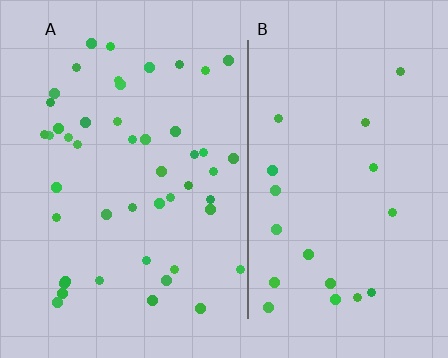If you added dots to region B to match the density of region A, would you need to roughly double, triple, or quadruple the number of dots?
Approximately double.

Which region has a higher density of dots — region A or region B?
A (the left).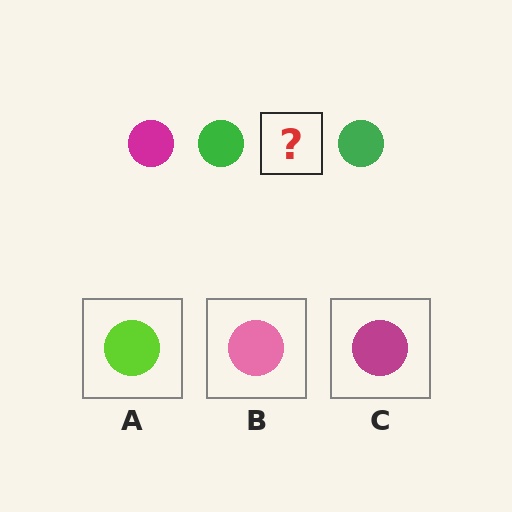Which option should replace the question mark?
Option C.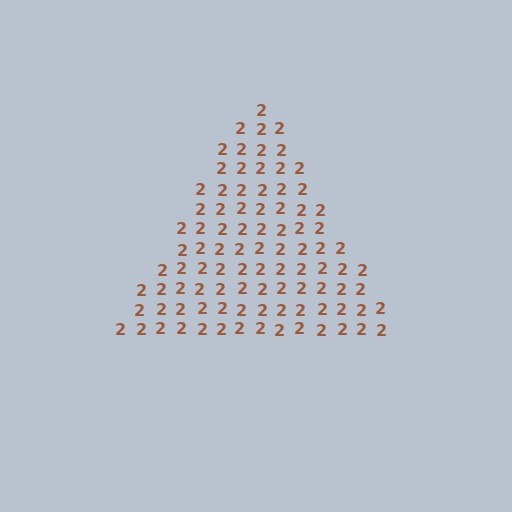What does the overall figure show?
The overall figure shows a triangle.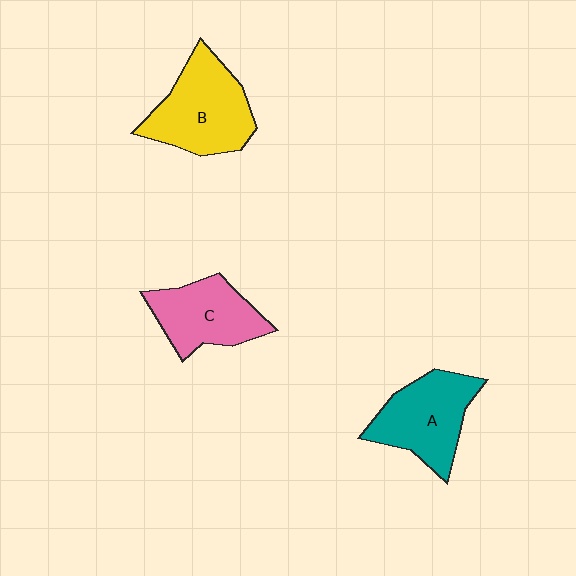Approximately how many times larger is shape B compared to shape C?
Approximately 1.2 times.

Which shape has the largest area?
Shape B (yellow).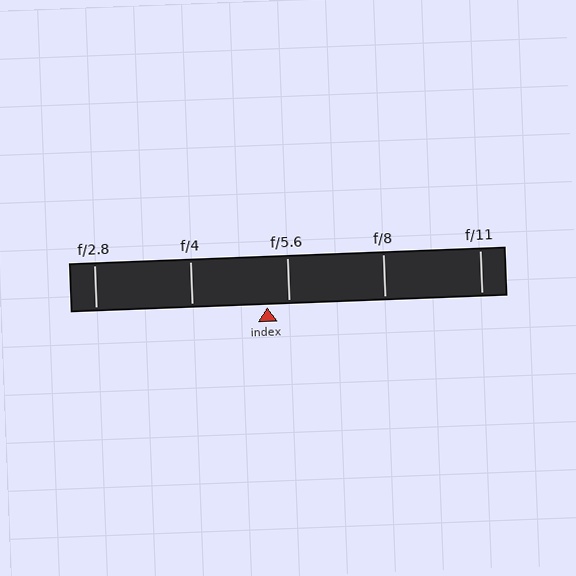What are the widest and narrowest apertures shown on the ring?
The widest aperture shown is f/2.8 and the narrowest is f/11.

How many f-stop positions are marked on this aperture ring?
There are 5 f-stop positions marked.